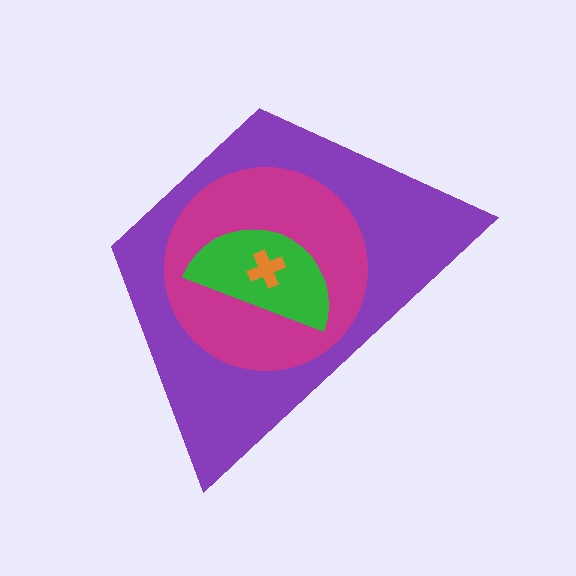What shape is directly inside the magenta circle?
The green semicircle.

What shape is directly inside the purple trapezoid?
The magenta circle.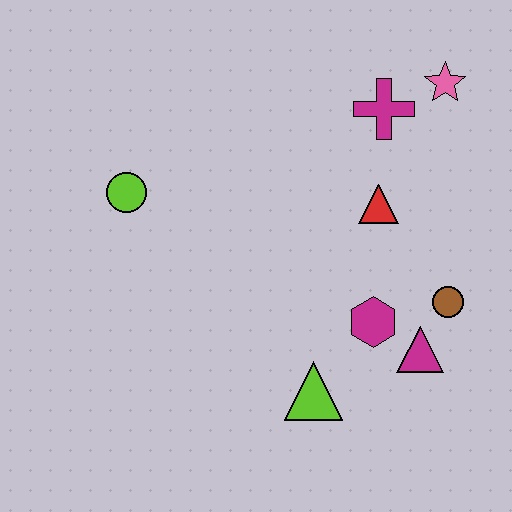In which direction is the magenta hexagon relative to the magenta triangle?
The magenta hexagon is to the left of the magenta triangle.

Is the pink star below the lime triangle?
No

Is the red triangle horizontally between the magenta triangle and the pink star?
No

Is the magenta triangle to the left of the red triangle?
No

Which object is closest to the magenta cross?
The pink star is closest to the magenta cross.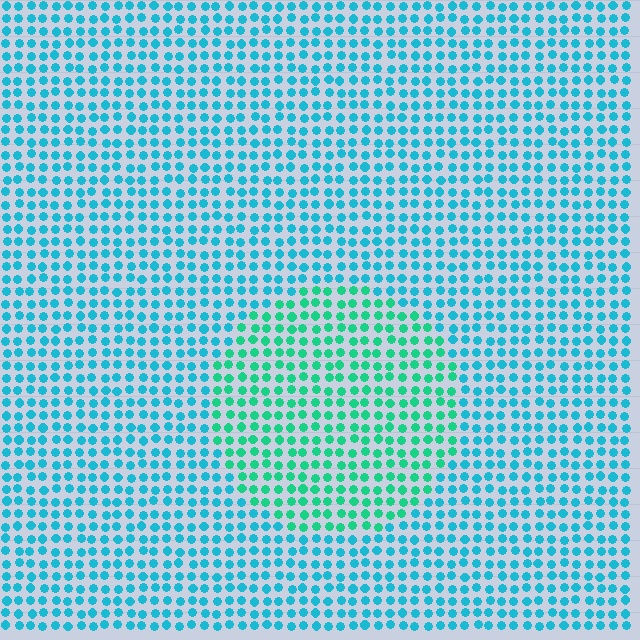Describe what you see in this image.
The image is filled with small cyan elements in a uniform arrangement. A circle-shaped region is visible where the elements are tinted to a slightly different hue, forming a subtle color boundary.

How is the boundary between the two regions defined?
The boundary is defined purely by a slight shift in hue (about 33 degrees). Spacing, size, and orientation are identical on both sides.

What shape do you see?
I see a circle.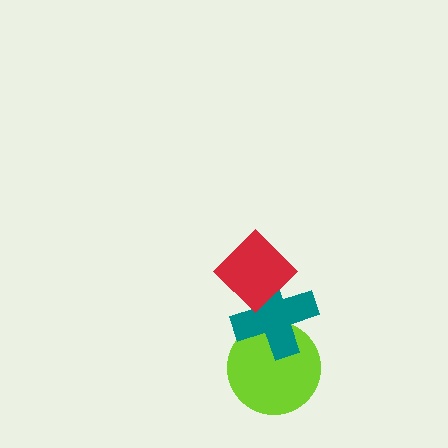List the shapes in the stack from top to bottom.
From top to bottom: the red diamond, the teal cross, the lime circle.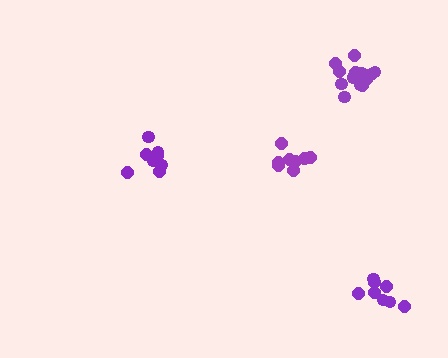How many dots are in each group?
Group 1: 8 dots, Group 2: 14 dots, Group 3: 8 dots, Group 4: 8 dots (38 total).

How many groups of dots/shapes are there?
There are 4 groups.